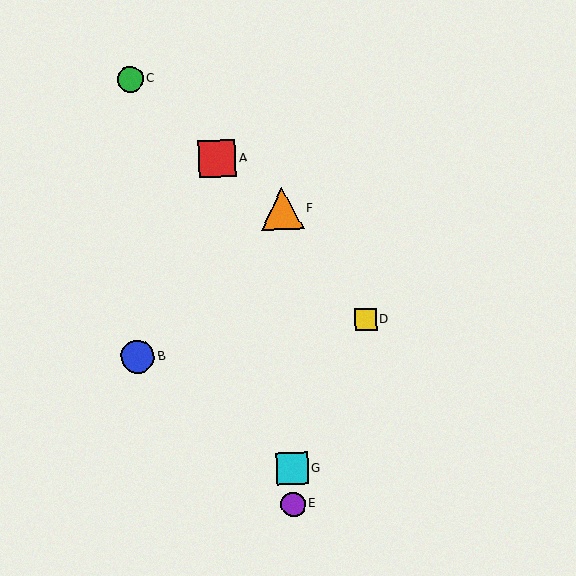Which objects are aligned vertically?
Objects E, F, G are aligned vertically.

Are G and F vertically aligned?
Yes, both are at x≈292.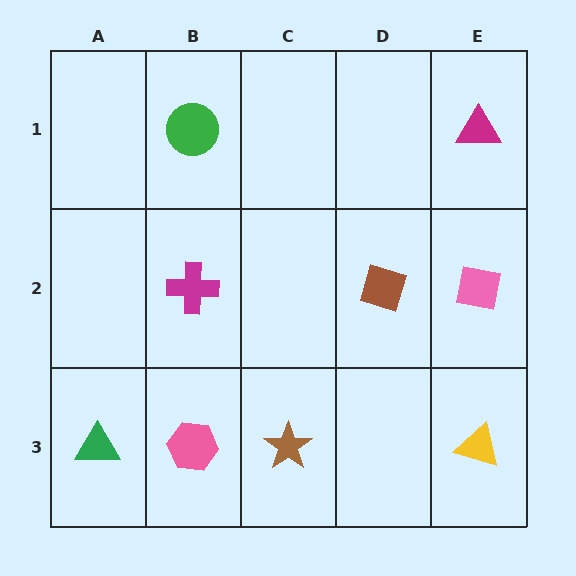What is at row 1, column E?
A magenta triangle.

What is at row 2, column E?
A pink square.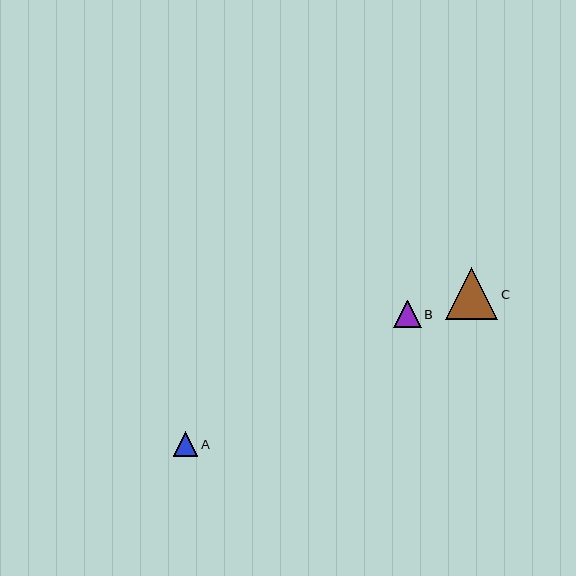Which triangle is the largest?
Triangle C is the largest with a size of approximately 52 pixels.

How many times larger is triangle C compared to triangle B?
Triangle C is approximately 1.9 times the size of triangle B.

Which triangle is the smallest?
Triangle A is the smallest with a size of approximately 24 pixels.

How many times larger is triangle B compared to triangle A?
Triangle B is approximately 1.1 times the size of triangle A.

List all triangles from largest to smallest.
From largest to smallest: C, B, A.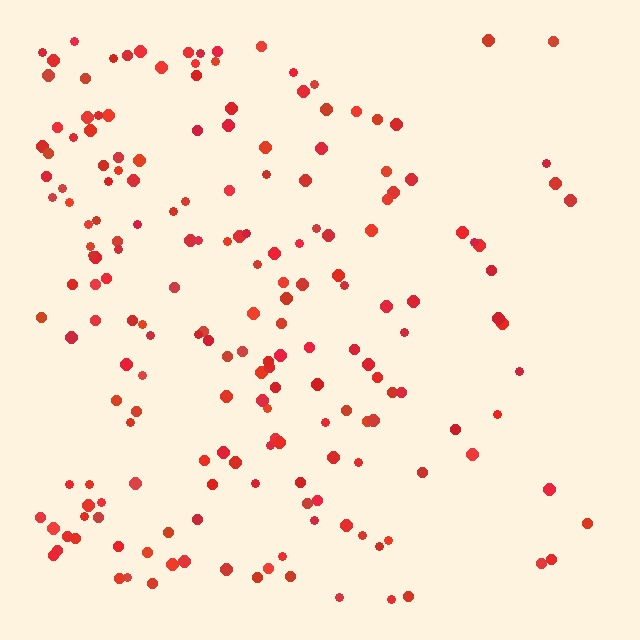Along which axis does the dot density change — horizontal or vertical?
Horizontal.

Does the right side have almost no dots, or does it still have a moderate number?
Still a moderate number, just noticeably fewer than the left.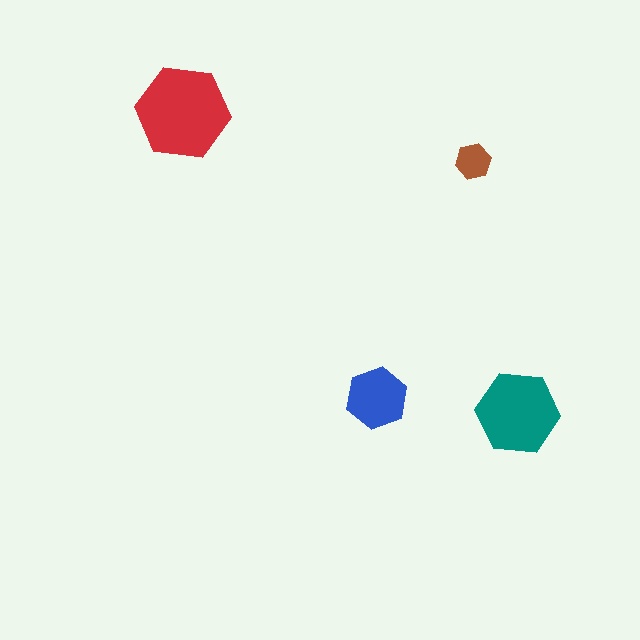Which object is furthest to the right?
The teal hexagon is rightmost.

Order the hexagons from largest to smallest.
the red one, the teal one, the blue one, the brown one.